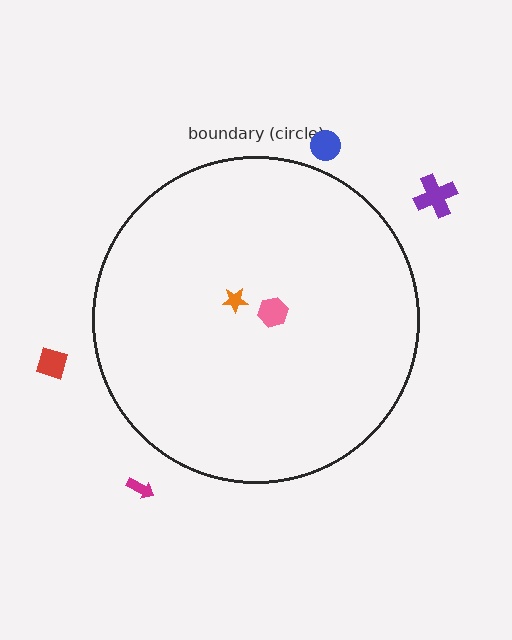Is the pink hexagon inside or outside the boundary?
Inside.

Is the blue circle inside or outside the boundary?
Outside.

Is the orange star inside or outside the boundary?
Inside.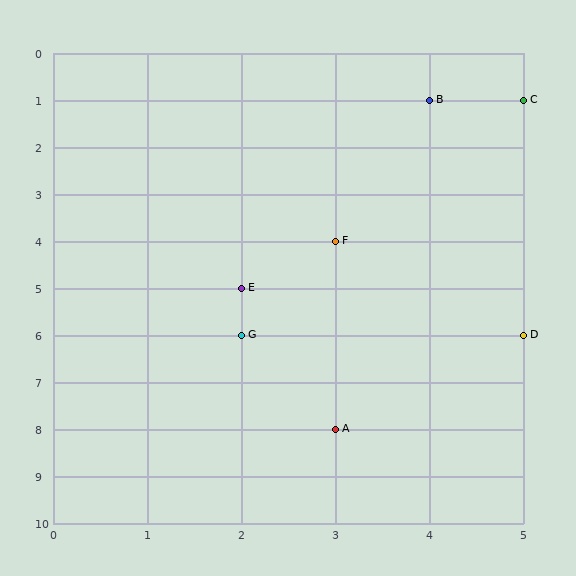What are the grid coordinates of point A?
Point A is at grid coordinates (3, 8).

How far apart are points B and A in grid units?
Points B and A are 1 column and 7 rows apart (about 7.1 grid units diagonally).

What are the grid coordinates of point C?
Point C is at grid coordinates (5, 1).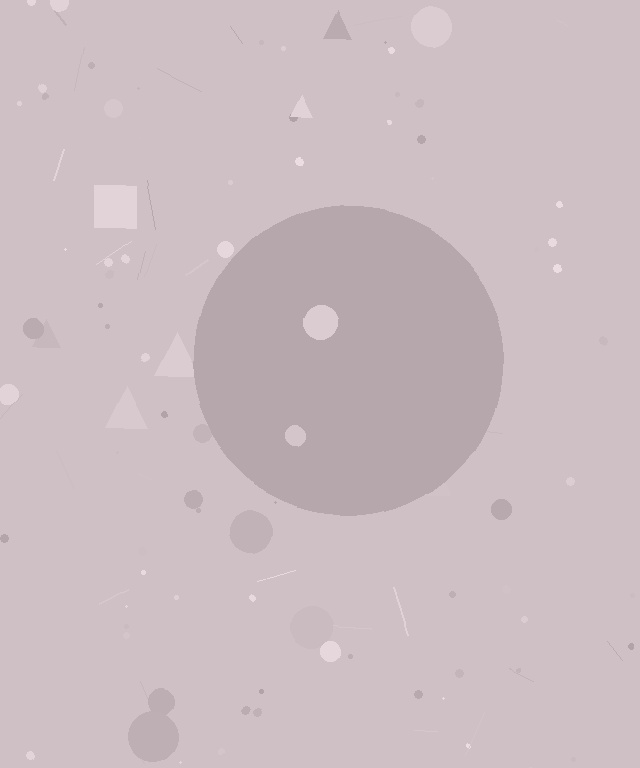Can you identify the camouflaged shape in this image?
The camouflaged shape is a circle.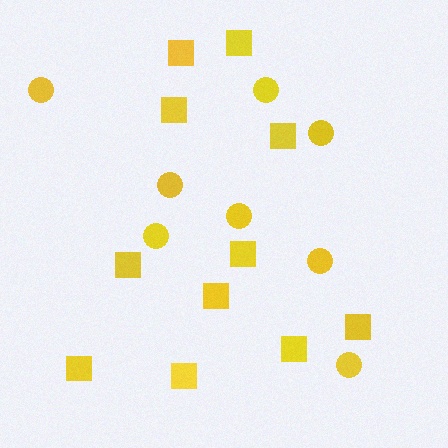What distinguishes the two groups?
There are 2 groups: one group of circles (8) and one group of squares (11).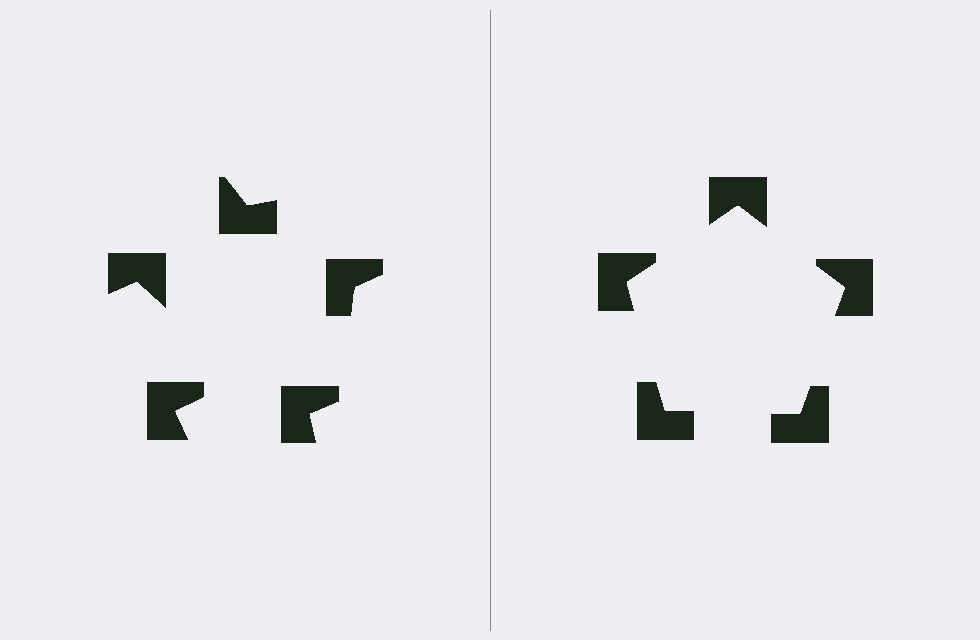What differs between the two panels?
The notched squares are positioned identically on both sides; only the wedge orientations differ. On the right they align to a pentagon; on the left they are misaligned.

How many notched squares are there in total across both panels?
10 — 5 on each side.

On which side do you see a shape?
An illusory pentagon appears on the right side. On the left side the wedge cuts are rotated, so no coherent shape forms.